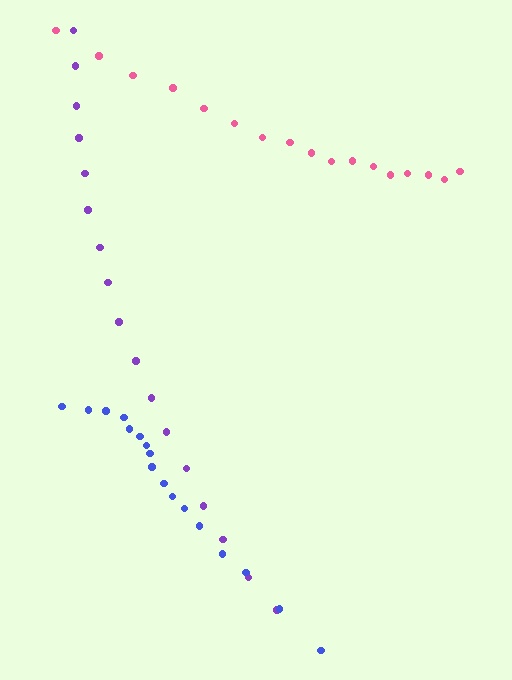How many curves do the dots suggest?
There are 3 distinct paths.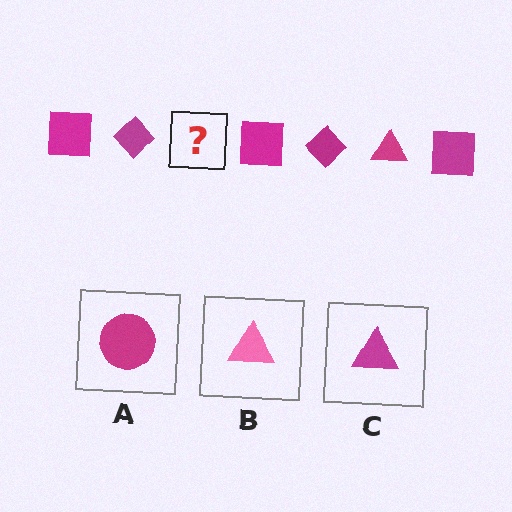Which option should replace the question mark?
Option C.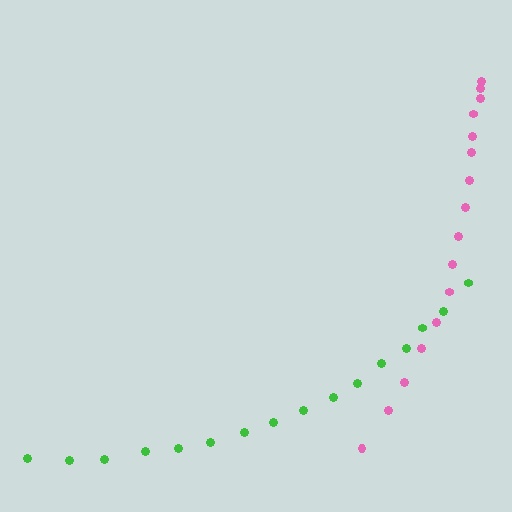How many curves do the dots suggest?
There are 2 distinct paths.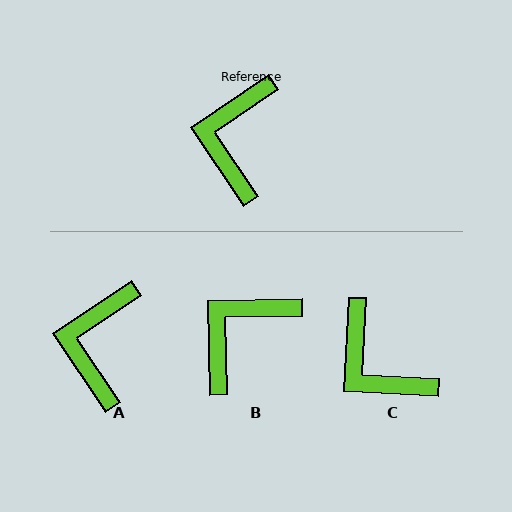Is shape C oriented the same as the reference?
No, it is off by about 53 degrees.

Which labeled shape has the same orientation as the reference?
A.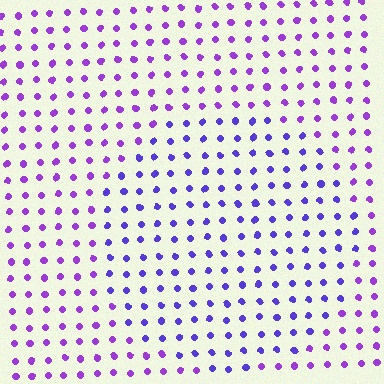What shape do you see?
I see a circle.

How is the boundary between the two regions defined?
The boundary is defined purely by a slight shift in hue (about 27 degrees). Spacing, size, and orientation are identical on both sides.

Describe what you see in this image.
The image is filled with small purple elements in a uniform arrangement. A circle-shaped region is visible where the elements are tinted to a slightly different hue, forming a subtle color boundary.